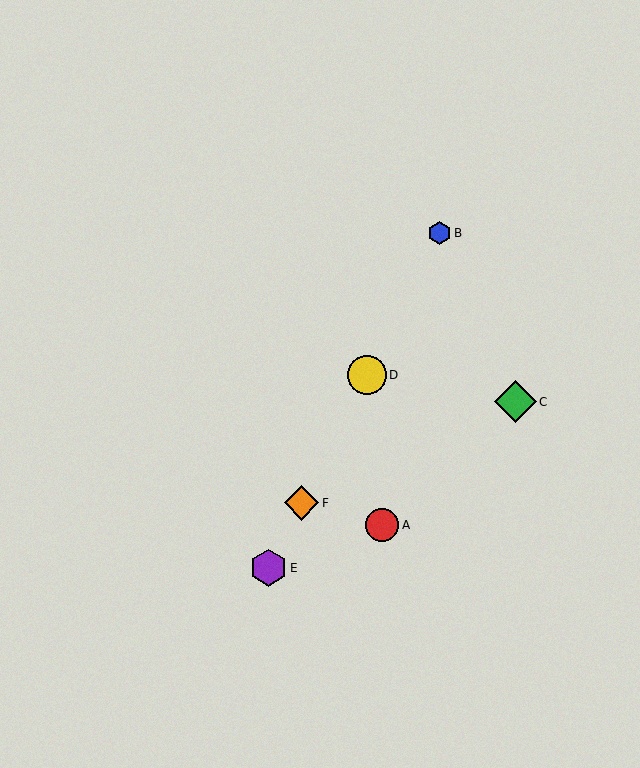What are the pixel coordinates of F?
Object F is at (302, 503).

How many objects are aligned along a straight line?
4 objects (B, D, E, F) are aligned along a straight line.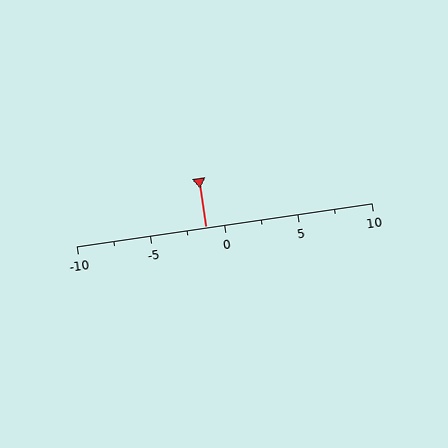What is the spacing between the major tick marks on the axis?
The major ticks are spaced 5 apart.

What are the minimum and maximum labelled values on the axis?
The axis runs from -10 to 10.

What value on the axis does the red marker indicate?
The marker indicates approximately -1.2.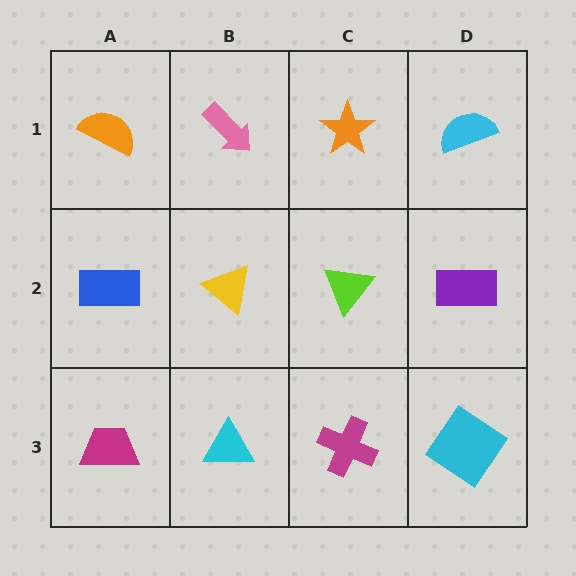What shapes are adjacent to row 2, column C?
An orange star (row 1, column C), a magenta cross (row 3, column C), a yellow triangle (row 2, column B), a purple rectangle (row 2, column D).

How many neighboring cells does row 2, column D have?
3.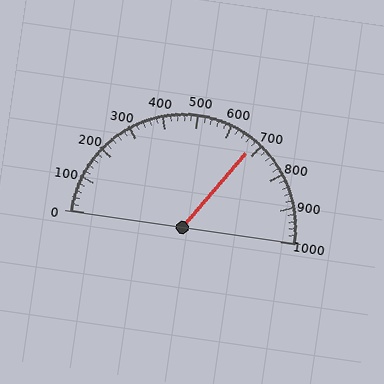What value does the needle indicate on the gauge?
The needle indicates approximately 680.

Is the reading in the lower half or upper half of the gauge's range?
The reading is in the upper half of the range (0 to 1000).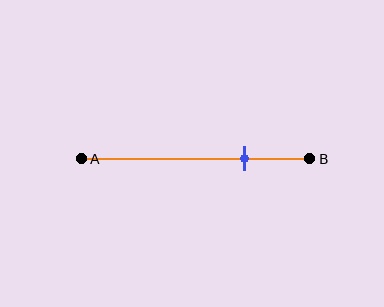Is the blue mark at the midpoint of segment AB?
No, the mark is at about 70% from A, not at the 50% midpoint.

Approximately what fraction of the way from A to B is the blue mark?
The blue mark is approximately 70% of the way from A to B.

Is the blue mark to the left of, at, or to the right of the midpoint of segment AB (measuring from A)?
The blue mark is to the right of the midpoint of segment AB.